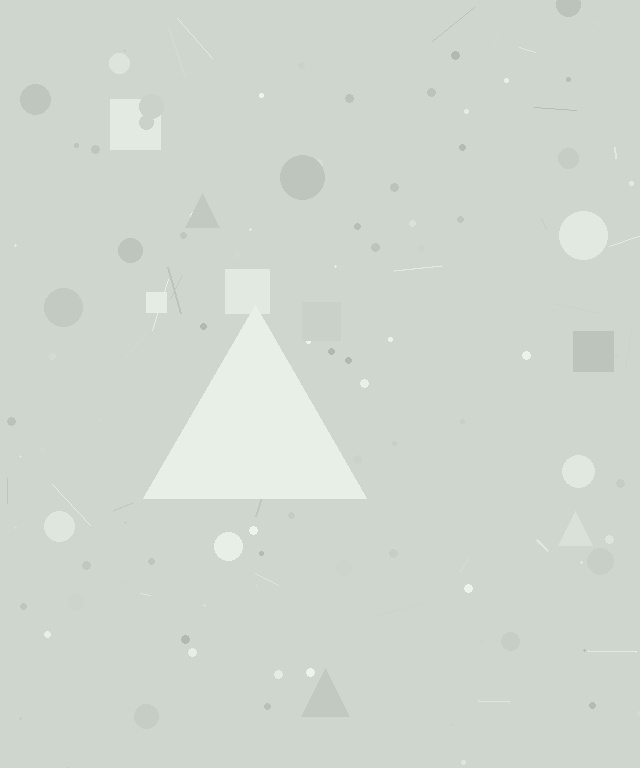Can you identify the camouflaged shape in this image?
The camouflaged shape is a triangle.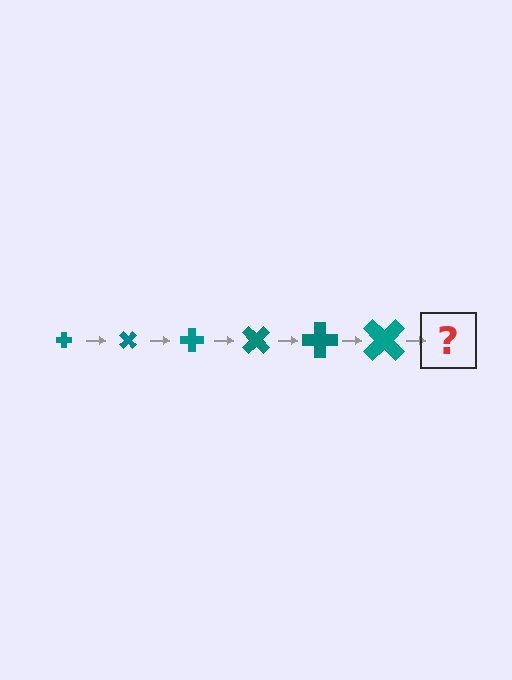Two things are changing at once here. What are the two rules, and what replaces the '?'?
The two rules are that the cross grows larger each step and it rotates 45 degrees each step. The '?' should be a cross, larger than the previous one and rotated 270 degrees from the start.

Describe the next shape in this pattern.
It should be a cross, larger than the previous one and rotated 270 degrees from the start.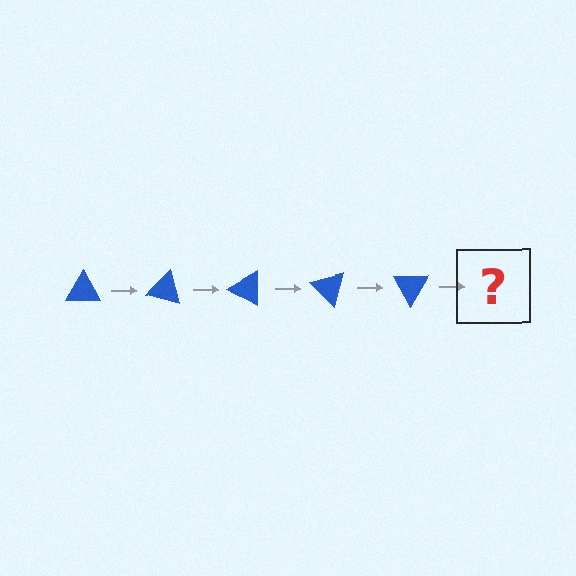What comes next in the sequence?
The next element should be a blue triangle rotated 75 degrees.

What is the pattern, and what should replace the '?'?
The pattern is that the triangle rotates 15 degrees each step. The '?' should be a blue triangle rotated 75 degrees.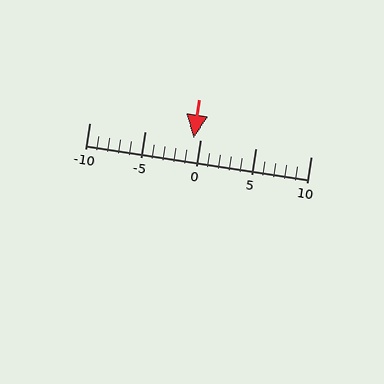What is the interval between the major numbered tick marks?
The major tick marks are spaced 5 units apart.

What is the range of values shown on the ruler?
The ruler shows values from -10 to 10.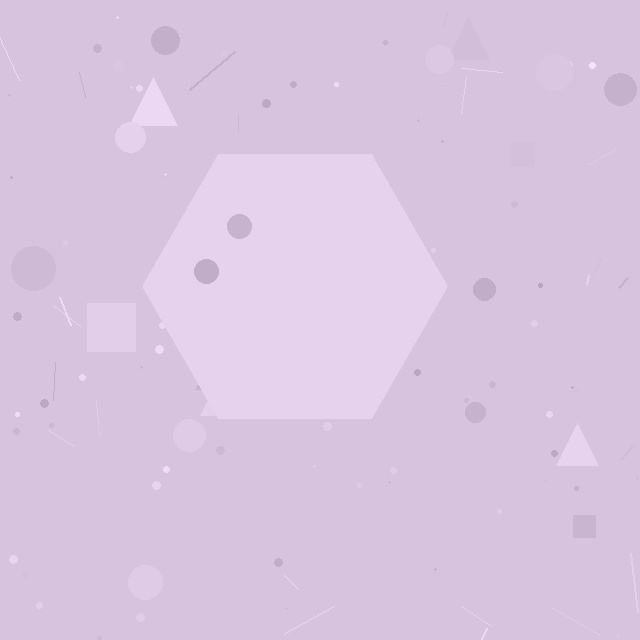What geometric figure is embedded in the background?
A hexagon is embedded in the background.